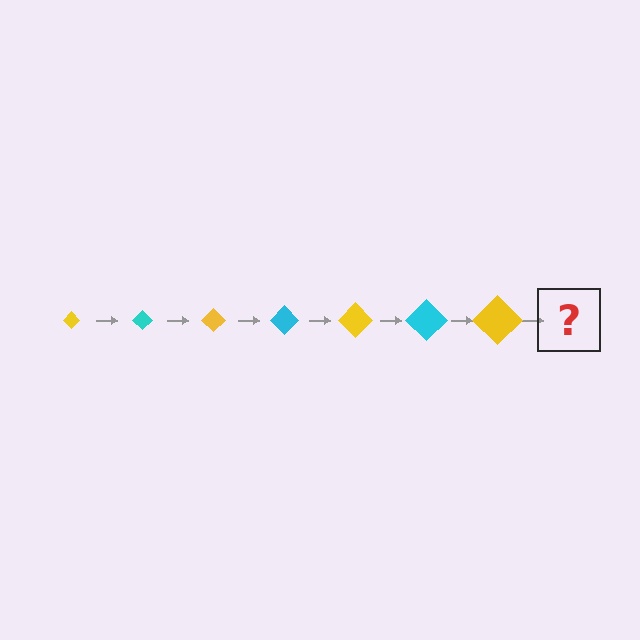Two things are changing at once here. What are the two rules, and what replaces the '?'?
The two rules are that the diamond grows larger each step and the color cycles through yellow and cyan. The '?' should be a cyan diamond, larger than the previous one.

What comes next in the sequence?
The next element should be a cyan diamond, larger than the previous one.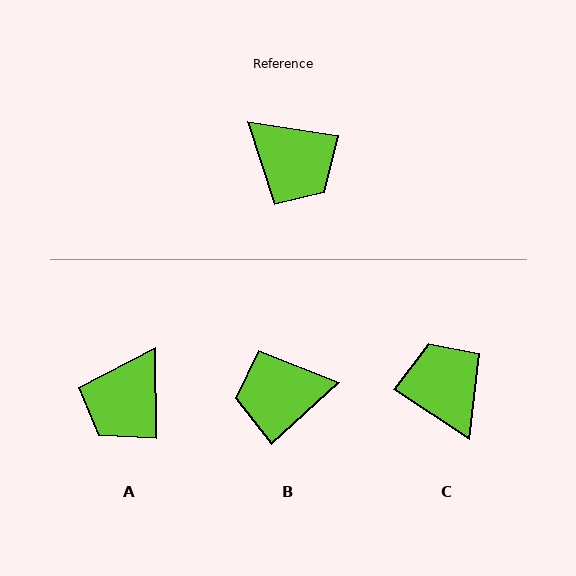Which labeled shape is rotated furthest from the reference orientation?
C, about 155 degrees away.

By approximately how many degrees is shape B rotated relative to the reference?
Approximately 129 degrees clockwise.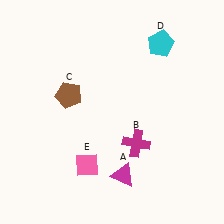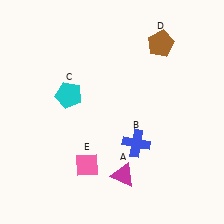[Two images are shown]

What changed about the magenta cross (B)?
In Image 1, B is magenta. In Image 2, it changed to blue.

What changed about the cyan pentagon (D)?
In Image 1, D is cyan. In Image 2, it changed to brown.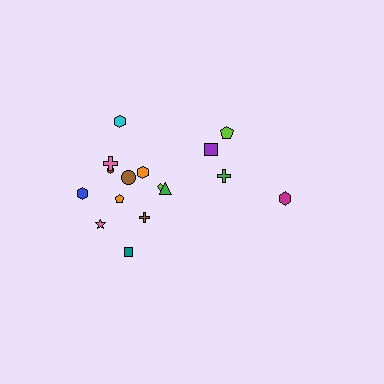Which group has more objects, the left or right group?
The left group.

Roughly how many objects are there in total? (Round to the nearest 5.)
Roughly 15 objects in total.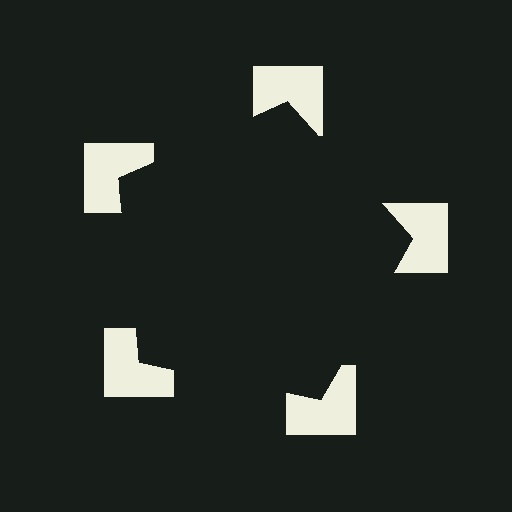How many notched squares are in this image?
There are 5 — one at each vertex of the illusory pentagon.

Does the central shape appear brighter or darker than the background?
It typically appears slightly darker than the background, even though no actual brightness change is drawn.